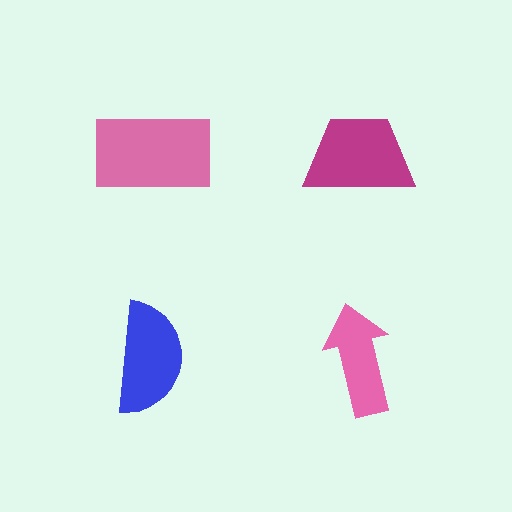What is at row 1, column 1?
A pink rectangle.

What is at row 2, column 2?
A pink arrow.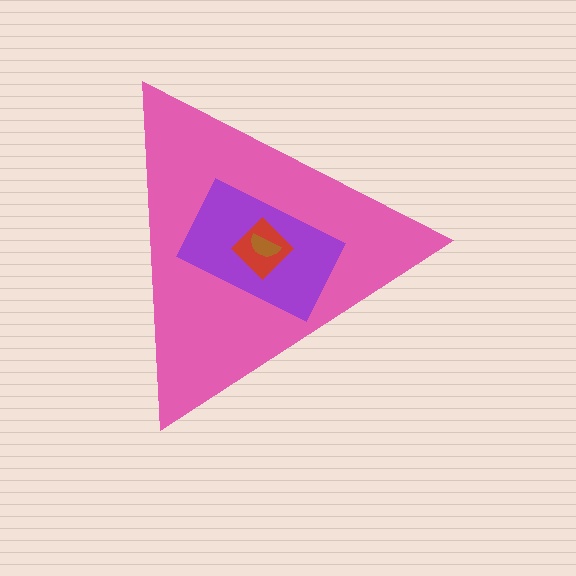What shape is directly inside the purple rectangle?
The red diamond.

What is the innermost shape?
The brown semicircle.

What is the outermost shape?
The pink triangle.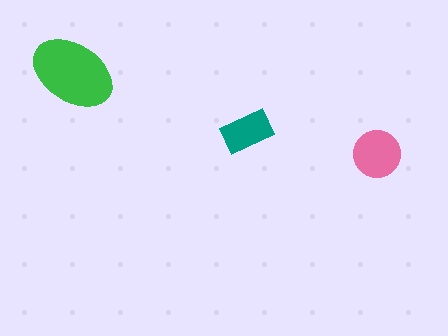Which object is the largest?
The green ellipse.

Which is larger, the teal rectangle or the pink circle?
The pink circle.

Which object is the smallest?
The teal rectangle.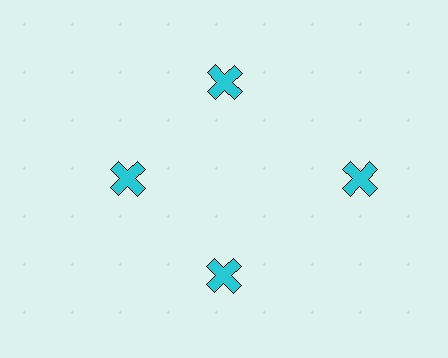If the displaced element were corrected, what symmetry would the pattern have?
It would have 4-fold rotational symmetry — the pattern would map onto itself every 90 degrees.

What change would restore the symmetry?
The symmetry would be restored by moving it inward, back onto the ring so that all 4 crosses sit at equal angles and equal distance from the center.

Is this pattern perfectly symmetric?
No. The 4 cyan crosses are arranged in a ring, but one element near the 3 o'clock position is pushed outward from the center, breaking the 4-fold rotational symmetry.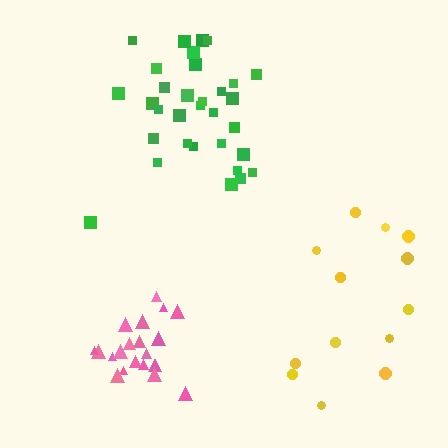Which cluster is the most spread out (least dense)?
Yellow.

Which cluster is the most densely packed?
Pink.